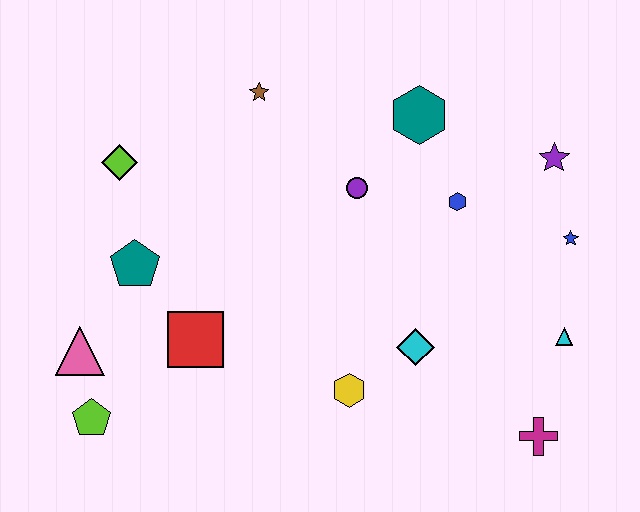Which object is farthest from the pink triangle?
The purple star is farthest from the pink triangle.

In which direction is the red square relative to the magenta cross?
The red square is to the left of the magenta cross.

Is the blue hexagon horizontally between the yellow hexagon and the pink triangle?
No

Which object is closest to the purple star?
The blue star is closest to the purple star.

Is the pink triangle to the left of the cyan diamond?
Yes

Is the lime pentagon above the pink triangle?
No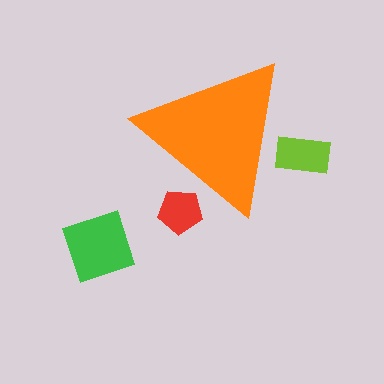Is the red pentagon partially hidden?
Yes, the red pentagon is partially hidden behind the orange triangle.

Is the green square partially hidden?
No, the green square is fully visible.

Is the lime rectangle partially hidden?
Yes, the lime rectangle is partially hidden behind the orange triangle.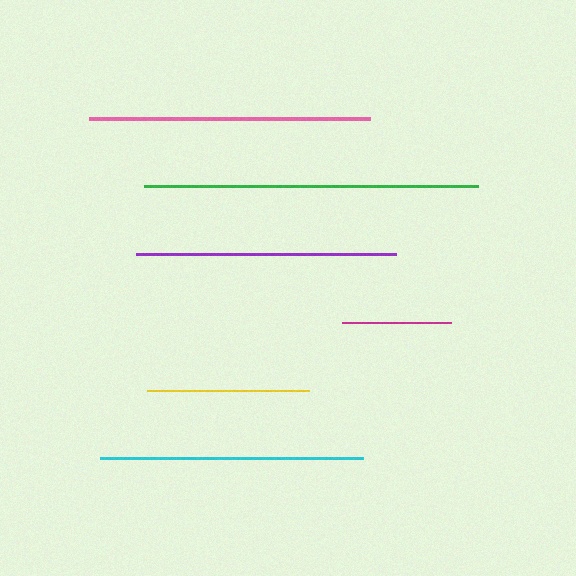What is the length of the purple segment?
The purple segment is approximately 260 pixels long.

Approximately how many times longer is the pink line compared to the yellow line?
The pink line is approximately 1.7 times the length of the yellow line.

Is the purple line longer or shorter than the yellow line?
The purple line is longer than the yellow line.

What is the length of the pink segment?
The pink segment is approximately 282 pixels long.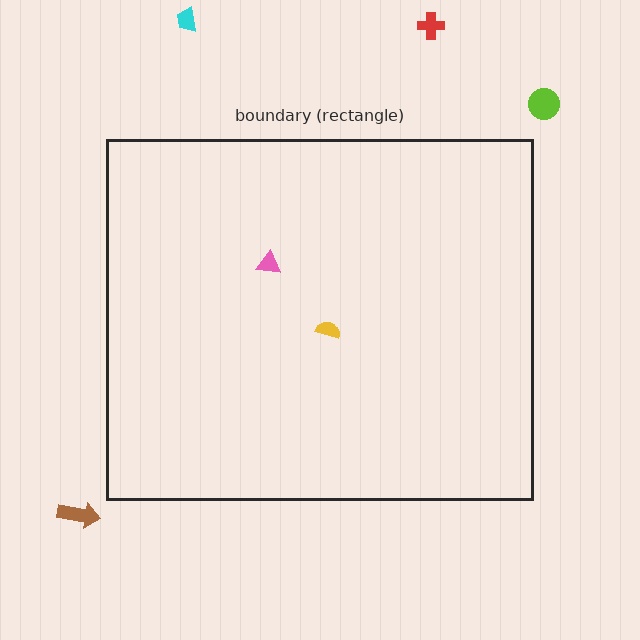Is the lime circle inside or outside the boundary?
Outside.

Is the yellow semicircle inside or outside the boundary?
Inside.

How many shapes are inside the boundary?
2 inside, 4 outside.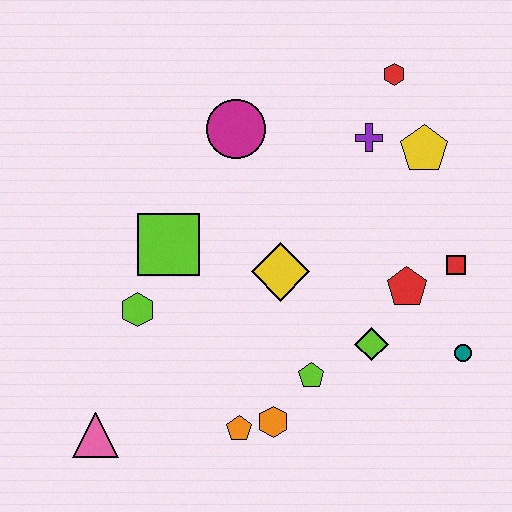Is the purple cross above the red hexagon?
No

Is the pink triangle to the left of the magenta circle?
Yes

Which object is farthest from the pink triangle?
The red hexagon is farthest from the pink triangle.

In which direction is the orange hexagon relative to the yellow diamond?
The orange hexagon is below the yellow diamond.